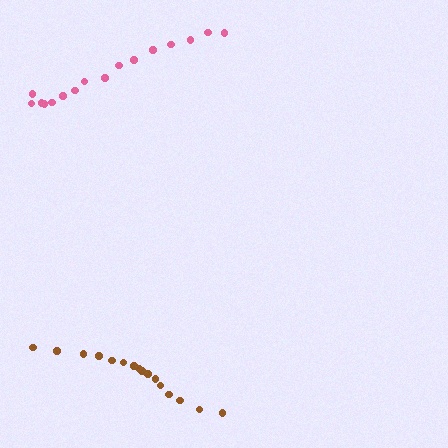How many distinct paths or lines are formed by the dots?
There are 2 distinct paths.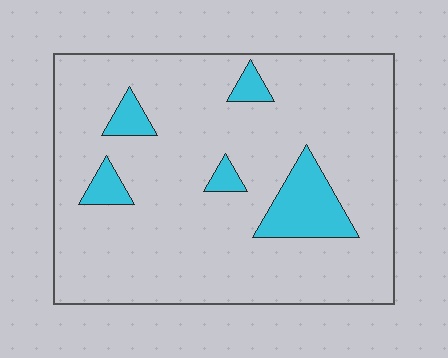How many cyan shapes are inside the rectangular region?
5.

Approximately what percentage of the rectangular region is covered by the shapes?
Approximately 10%.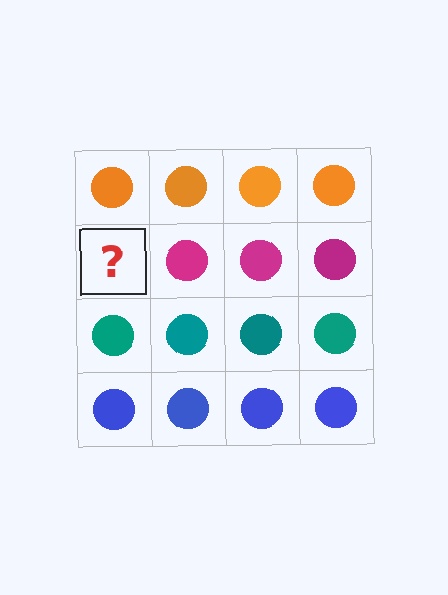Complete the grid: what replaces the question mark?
The question mark should be replaced with a magenta circle.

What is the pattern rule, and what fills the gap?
The rule is that each row has a consistent color. The gap should be filled with a magenta circle.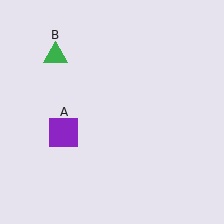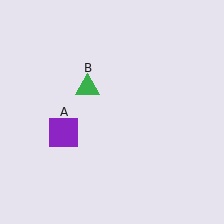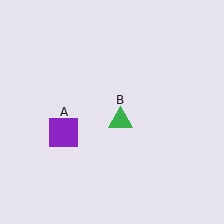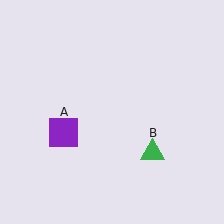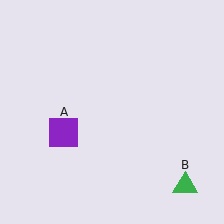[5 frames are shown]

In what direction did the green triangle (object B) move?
The green triangle (object B) moved down and to the right.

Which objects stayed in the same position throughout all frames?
Purple square (object A) remained stationary.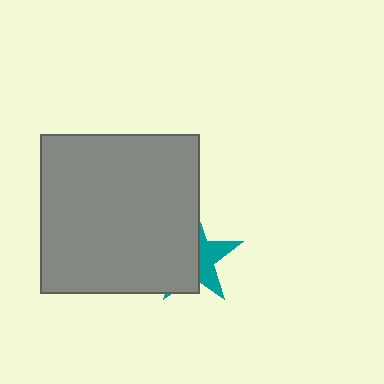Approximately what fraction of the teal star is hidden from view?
Roughly 61% of the teal star is hidden behind the gray square.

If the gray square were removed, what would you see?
You would see the complete teal star.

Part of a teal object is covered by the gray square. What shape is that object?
It is a star.